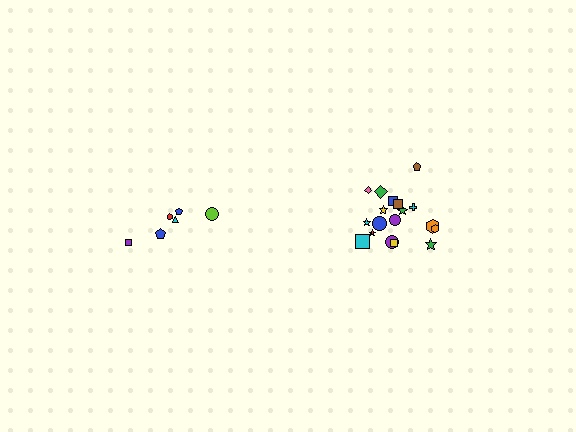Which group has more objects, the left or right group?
The right group.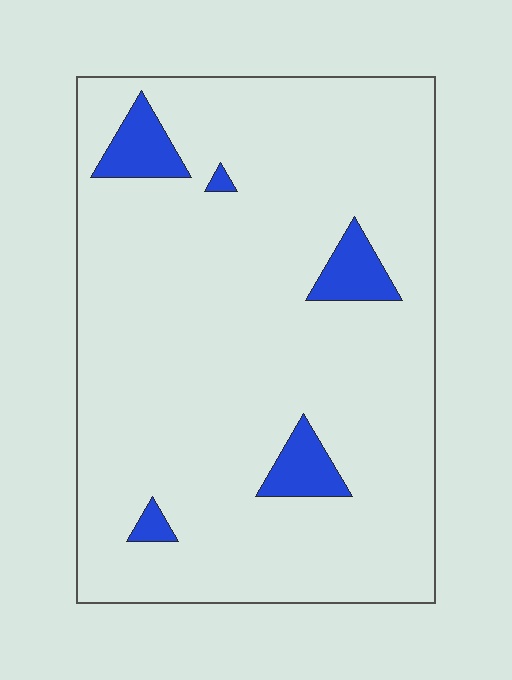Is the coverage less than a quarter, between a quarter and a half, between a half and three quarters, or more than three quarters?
Less than a quarter.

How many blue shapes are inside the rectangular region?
5.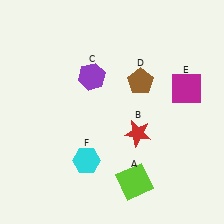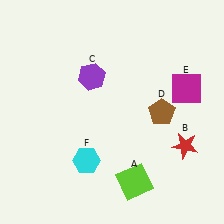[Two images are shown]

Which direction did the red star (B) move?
The red star (B) moved right.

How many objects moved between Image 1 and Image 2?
2 objects moved between the two images.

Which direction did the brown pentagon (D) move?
The brown pentagon (D) moved down.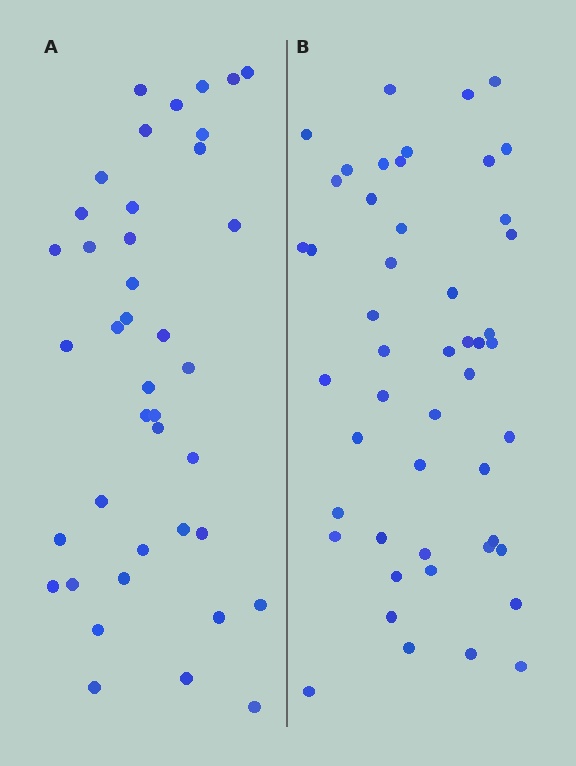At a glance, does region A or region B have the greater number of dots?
Region B (the right region) has more dots.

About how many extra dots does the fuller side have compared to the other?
Region B has roughly 8 or so more dots than region A.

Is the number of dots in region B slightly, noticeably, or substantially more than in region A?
Region B has only slightly more — the two regions are fairly close. The ratio is roughly 1.2 to 1.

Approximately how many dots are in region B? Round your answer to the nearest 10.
About 50 dots. (The exact count is 49, which rounds to 50.)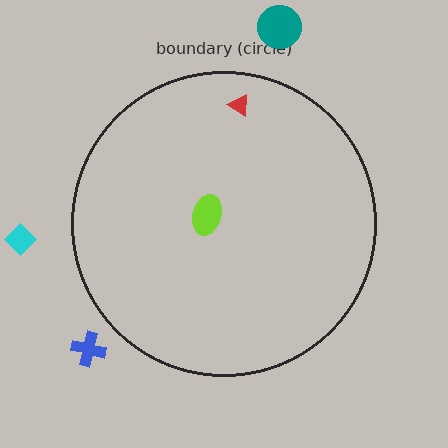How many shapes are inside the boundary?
2 inside, 3 outside.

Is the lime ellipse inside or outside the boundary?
Inside.